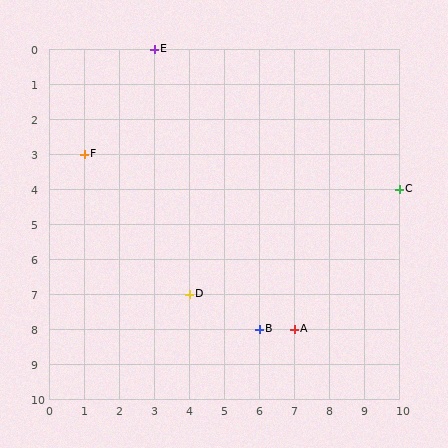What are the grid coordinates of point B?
Point B is at grid coordinates (6, 8).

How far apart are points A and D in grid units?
Points A and D are 3 columns and 1 row apart (about 3.2 grid units diagonally).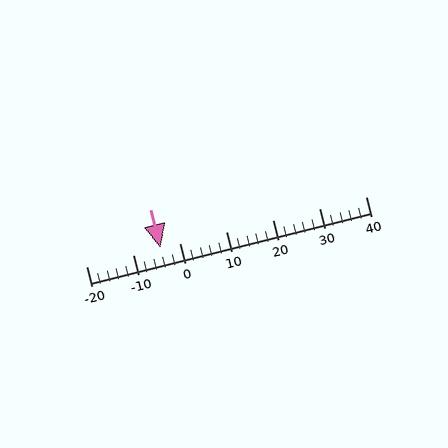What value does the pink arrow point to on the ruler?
The pink arrow points to approximately -4.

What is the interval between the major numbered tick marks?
The major tick marks are spaced 10 units apart.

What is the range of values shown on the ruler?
The ruler shows values from -20 to 40.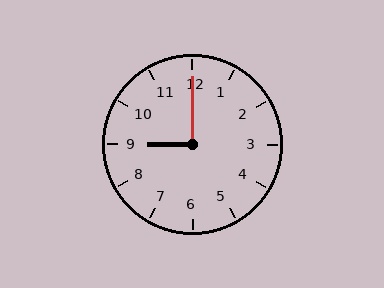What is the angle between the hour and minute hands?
Approximately 90 degrees.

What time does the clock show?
9:00.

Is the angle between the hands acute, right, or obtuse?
It is right.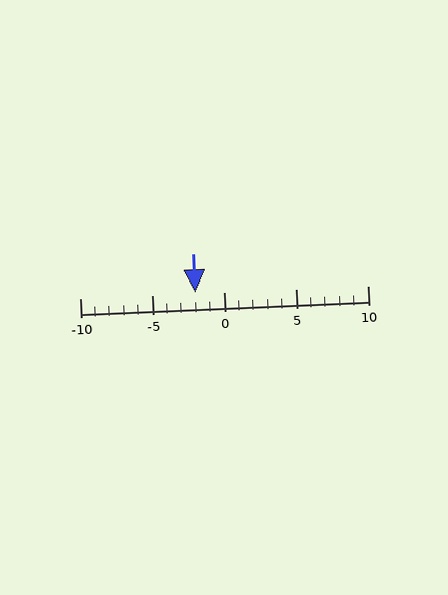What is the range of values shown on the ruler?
The ruler shows values from -10 to 10.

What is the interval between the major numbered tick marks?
The major tick marks are spaced 5 units apart.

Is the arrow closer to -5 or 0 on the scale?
The arrow is closer to 0.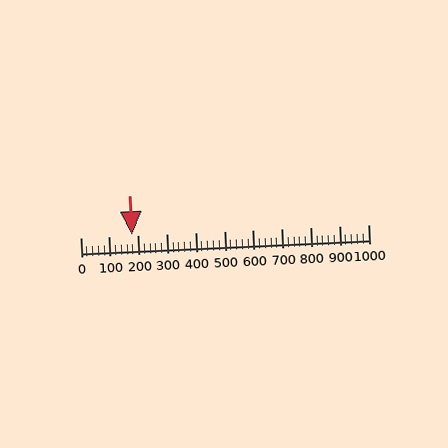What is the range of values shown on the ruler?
The ruler shows values from 0 to 1000.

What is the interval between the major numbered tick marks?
The major tick marks are spaced 100 units apart.